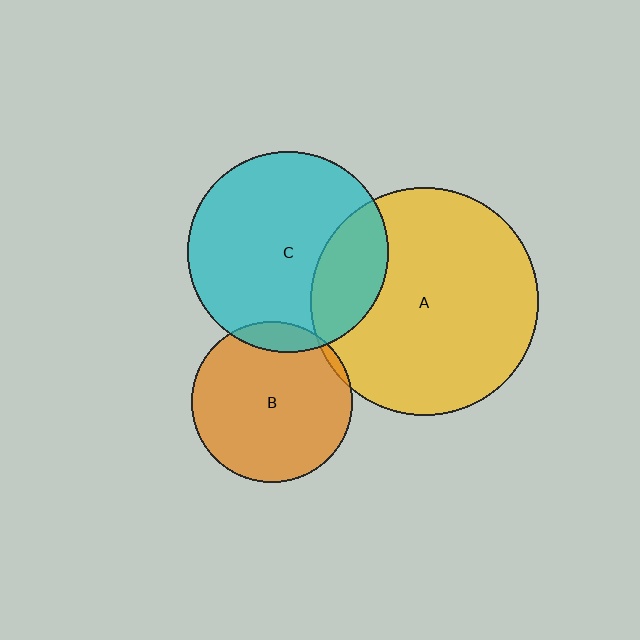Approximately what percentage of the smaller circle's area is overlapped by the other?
Approximately 5%.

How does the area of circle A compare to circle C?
Approximately 1.3 times.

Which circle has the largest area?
Circle A (yellow).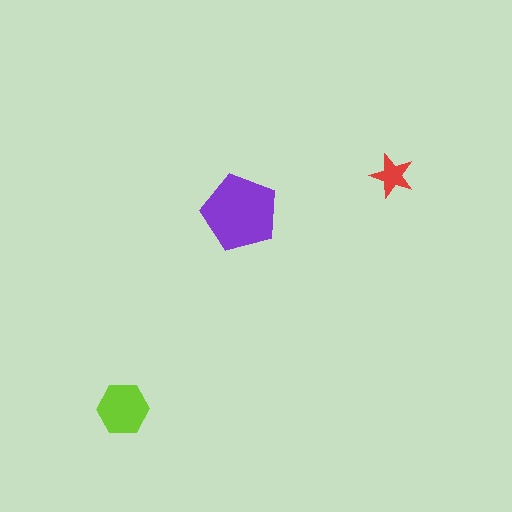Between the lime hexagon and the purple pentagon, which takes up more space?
The purple pentagon.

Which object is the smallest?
The red star.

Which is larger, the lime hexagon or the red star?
The lime hexagon.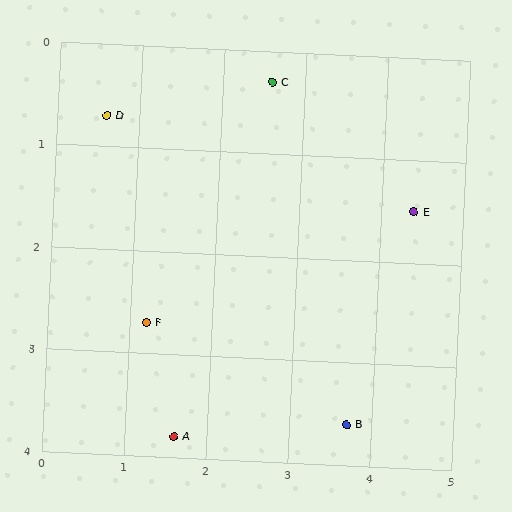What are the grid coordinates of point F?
Point F is at approximately (1.2, 2.7).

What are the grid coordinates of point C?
Point C is at approximately (2.6, 0.3).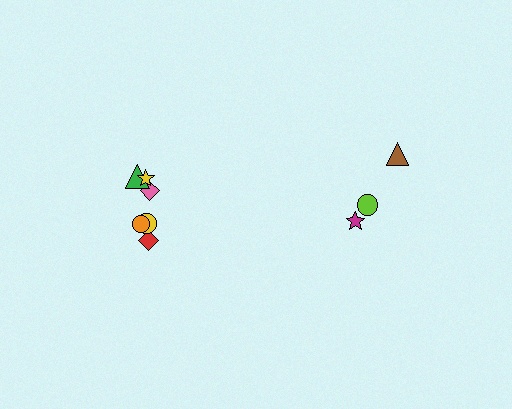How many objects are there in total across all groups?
There are 9 objects.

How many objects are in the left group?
There are 6 objects.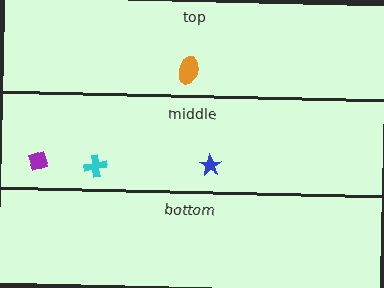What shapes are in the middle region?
The blue star, the purple diamond, the cyan cross.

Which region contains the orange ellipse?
The top region.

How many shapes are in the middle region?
3.